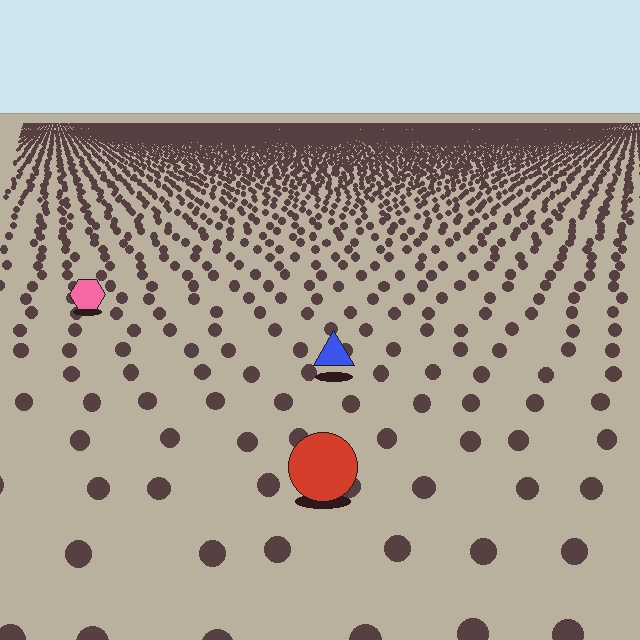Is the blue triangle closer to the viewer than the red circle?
No. The red circle is closer — you can tell from the texture gradient: the ground texture is coarser near it.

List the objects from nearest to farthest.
From nearest to farthest: the red circle, the blue triangle, the pink hexagon.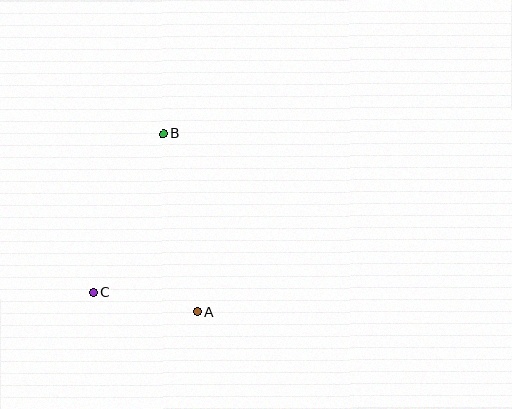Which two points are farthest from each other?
Points A and B are farthest from each other.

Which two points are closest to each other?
Points A and C are closest to each other.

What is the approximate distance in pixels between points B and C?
The distance between B and C is approximately 173 pixels.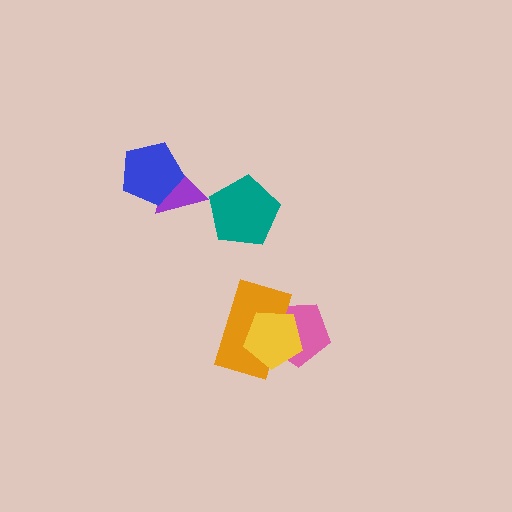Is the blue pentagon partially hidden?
No, no other shape covers it.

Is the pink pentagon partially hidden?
Yes, it is partially covered by another shape.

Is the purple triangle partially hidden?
Yes, it is partially covered by another shape.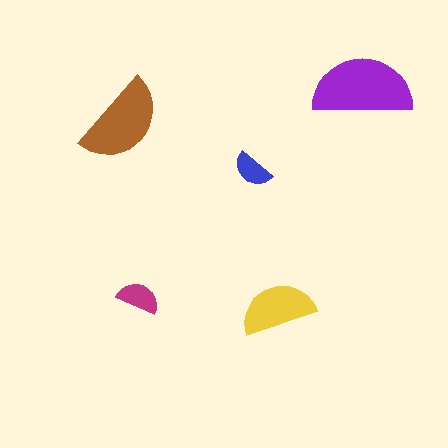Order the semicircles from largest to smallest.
the purple one, the brown one, the yellow one, the magenta one, the blue one.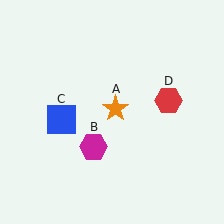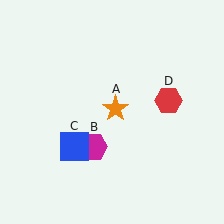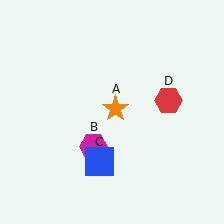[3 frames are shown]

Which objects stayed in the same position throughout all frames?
Orange star (object A) and magenta hexagon (object B) and red hexagon (object D) remained stationary.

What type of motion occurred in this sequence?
The blue square (object C) rotated counterclockwise around the center of the scene.